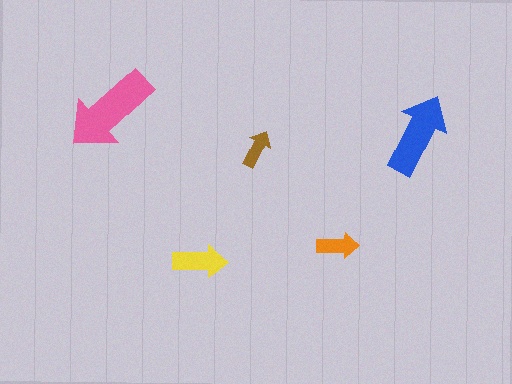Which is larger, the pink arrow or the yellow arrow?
The pink one.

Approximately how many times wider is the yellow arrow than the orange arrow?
About 1.5 times wider.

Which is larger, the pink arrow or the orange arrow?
The pink one.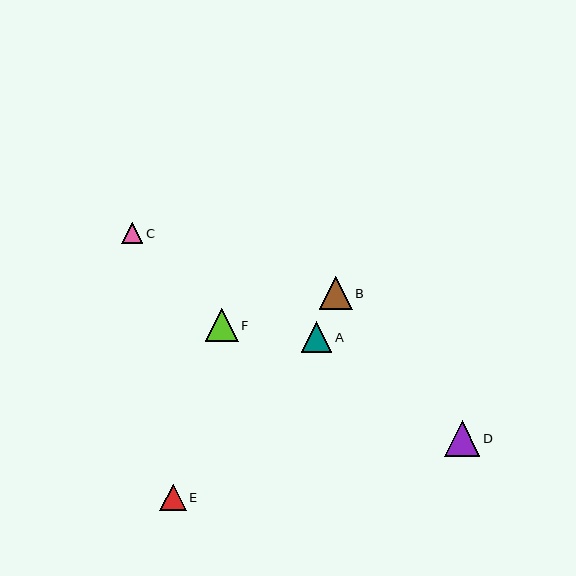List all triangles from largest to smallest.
From largest to smallest: D, F, B, A, E, C.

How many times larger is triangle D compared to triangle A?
Triangle D is approximately 1.2 times the size of triangle A.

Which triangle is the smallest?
Triangle C is the smallest with a size of approximately 21 pixels.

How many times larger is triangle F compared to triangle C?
Triangle F is approximately 1.6 times the size of triangle C.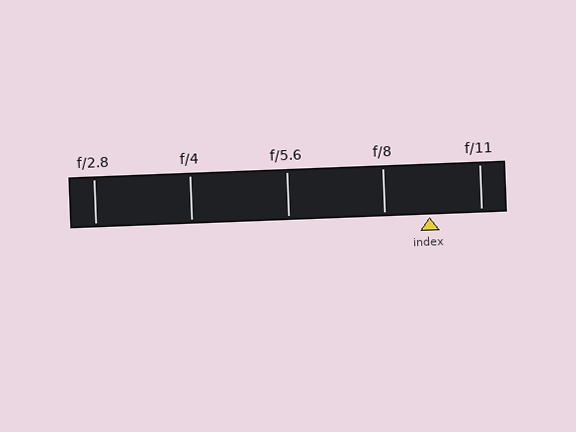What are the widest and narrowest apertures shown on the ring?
The widest aperture shown is f/2.8 and the narrowest is f/11.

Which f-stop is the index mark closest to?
The index mark is closest to f/8.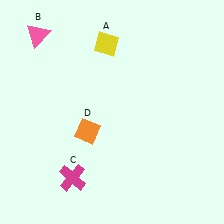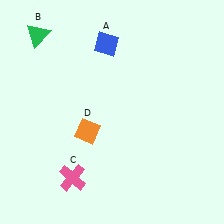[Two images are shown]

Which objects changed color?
A changed from yellow to blue. B changed from pink to green. C changed from magenta to pink.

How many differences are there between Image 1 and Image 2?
There are 3 differences between the two images.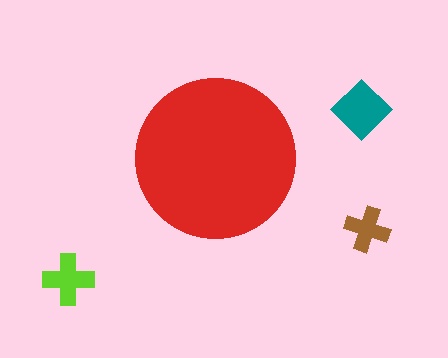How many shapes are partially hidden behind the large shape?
0 shapes are partially hidden.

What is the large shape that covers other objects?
A red circle.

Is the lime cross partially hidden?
No, the lime cross is fully visible.